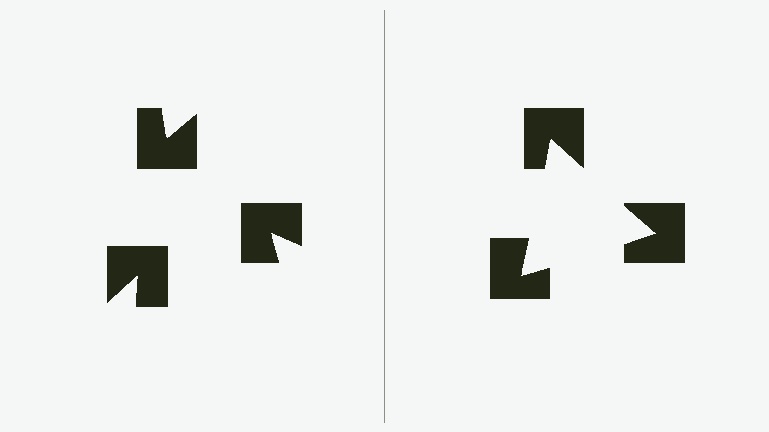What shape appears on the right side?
An illusory triangle.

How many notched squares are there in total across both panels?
6 — 3 on each side.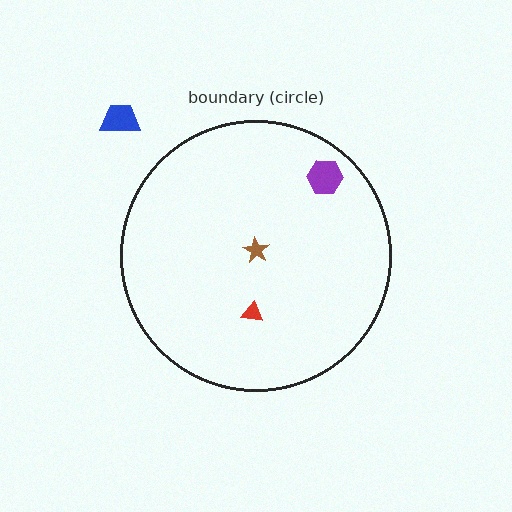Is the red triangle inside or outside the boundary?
Inside.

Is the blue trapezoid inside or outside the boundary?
Outside.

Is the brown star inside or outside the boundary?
Inside.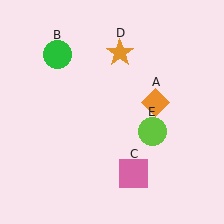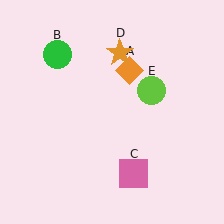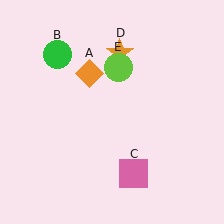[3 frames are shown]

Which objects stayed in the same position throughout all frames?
Green circle (object B) and pink square (object C) and orange star (object D) remained stationary.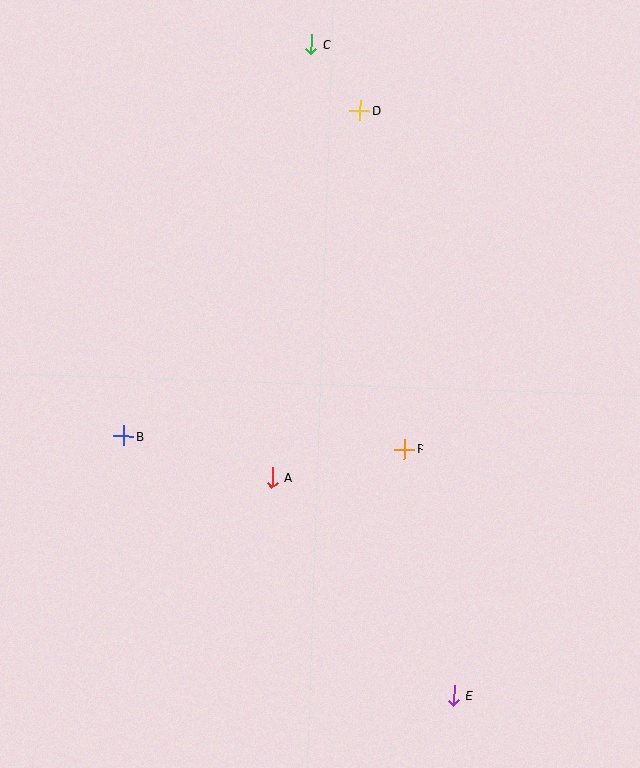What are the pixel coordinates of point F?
Point F is at (405, 449).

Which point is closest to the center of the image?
Point A at (272, 478) is closest to the center.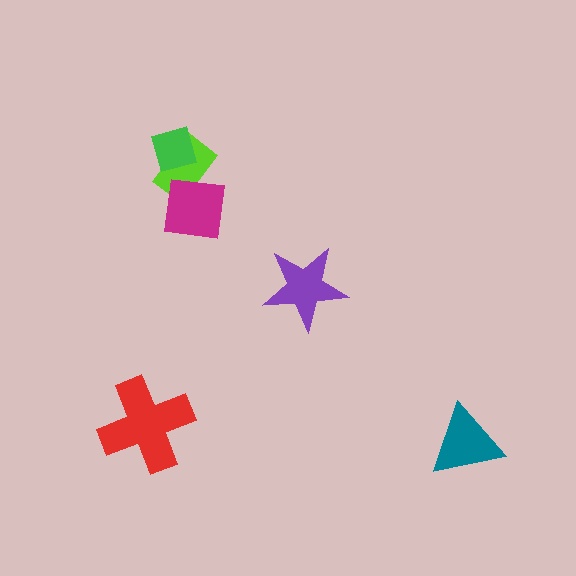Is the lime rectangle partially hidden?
Yes, it is partially covered by another shape.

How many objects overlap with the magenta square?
1 object overlaps with the magenta square.